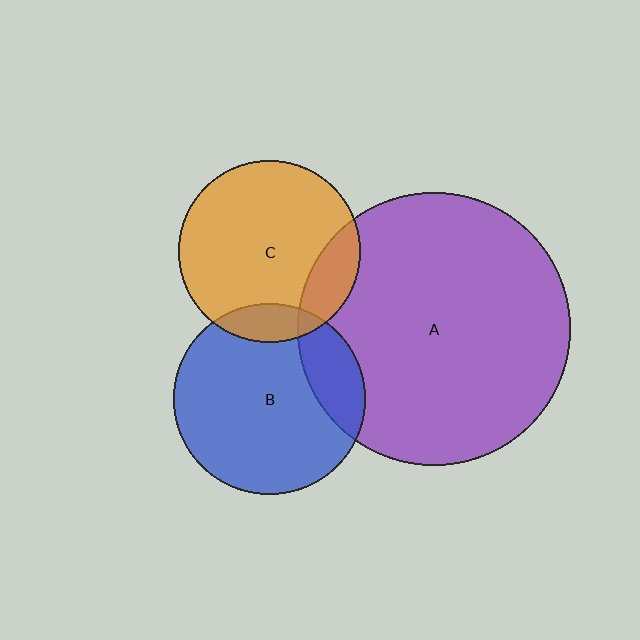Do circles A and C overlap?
Yes.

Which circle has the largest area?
Circle A (purple).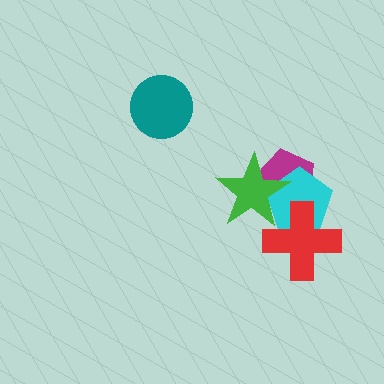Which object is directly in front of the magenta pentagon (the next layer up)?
The cyan pentagon is directly in front of the magenta pentagon.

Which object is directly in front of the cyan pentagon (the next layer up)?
The red cross is directly in front of the cyan pentagon.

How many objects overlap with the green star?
3 objects overlap with the green star.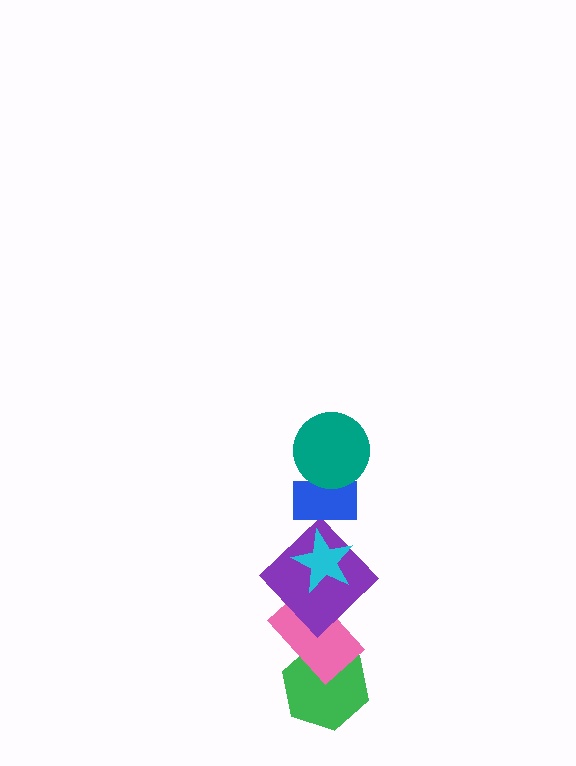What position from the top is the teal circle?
The teal circle is 1st from the top.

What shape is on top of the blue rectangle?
The teal circle is on top of the blue rectangle.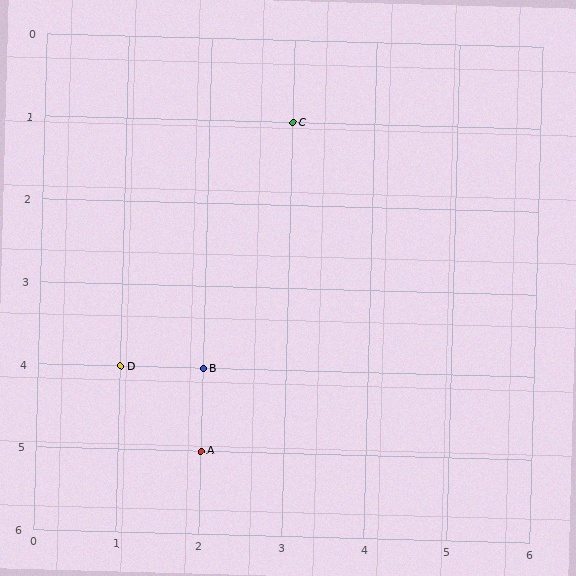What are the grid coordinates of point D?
Point D is at grid coordinates (1, 4).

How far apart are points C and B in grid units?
Points C and B are 1 column and 3 rows apart (about 3.2 grid units diagonally).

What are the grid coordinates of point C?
Point C is at grid coordinates (3, 1).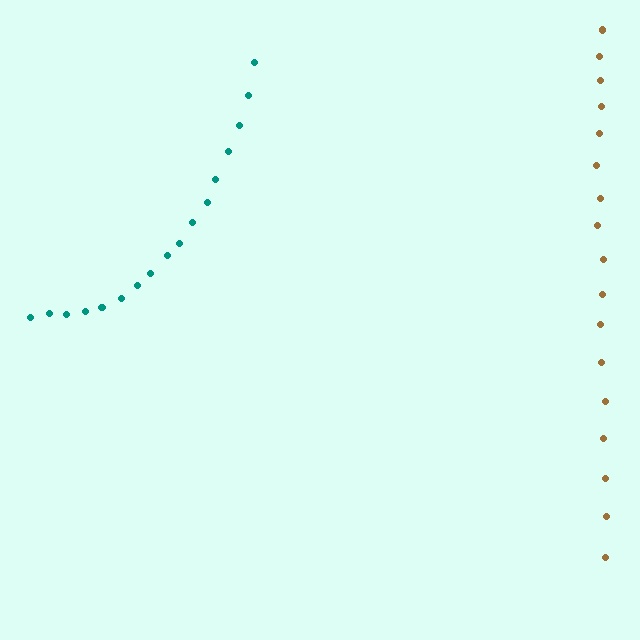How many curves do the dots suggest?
There are 2 distinct paths.